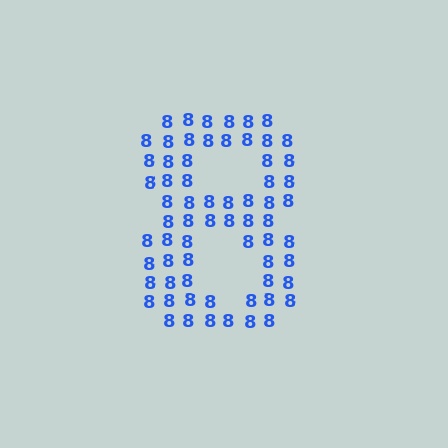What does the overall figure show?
The overall figure shows the digit 8.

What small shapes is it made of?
It is made of small digit 8's.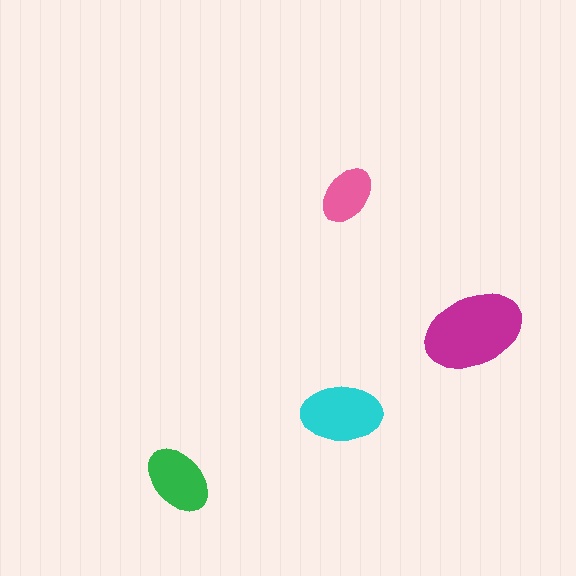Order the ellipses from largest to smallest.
the magenta one, the cyan one, the green one, the pink one.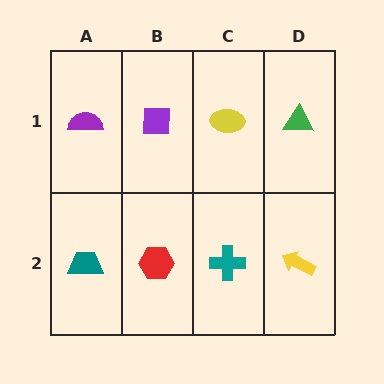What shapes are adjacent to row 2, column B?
A purple square (row 1, column B), a teal trapezoid (row 2, column A), a teal cross (row 2, column C).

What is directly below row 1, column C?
A teal cross.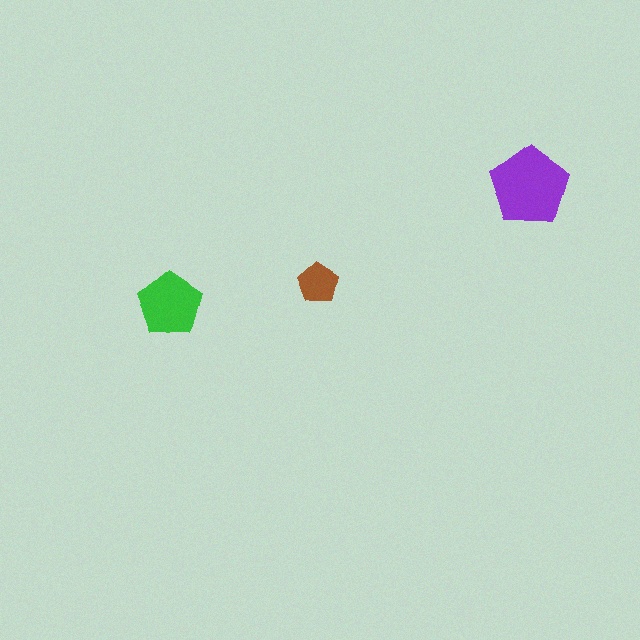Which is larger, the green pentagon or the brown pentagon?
The green one.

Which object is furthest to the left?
The green pentagon is leftmost.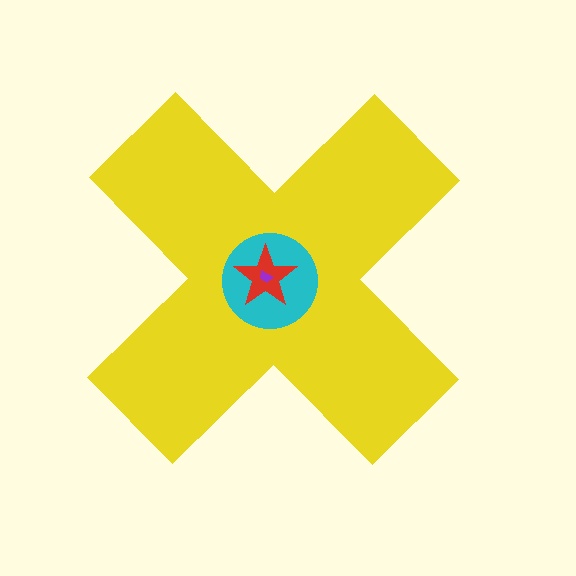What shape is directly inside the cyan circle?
The red star.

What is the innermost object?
The purple trapezoid.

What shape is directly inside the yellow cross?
The cyan circle.